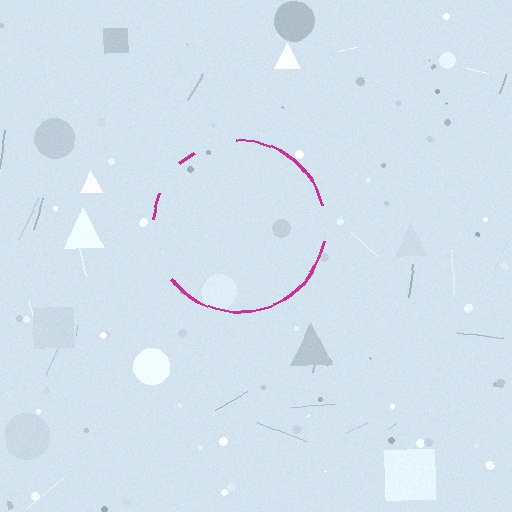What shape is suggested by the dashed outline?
The dashed outline suggests a circle.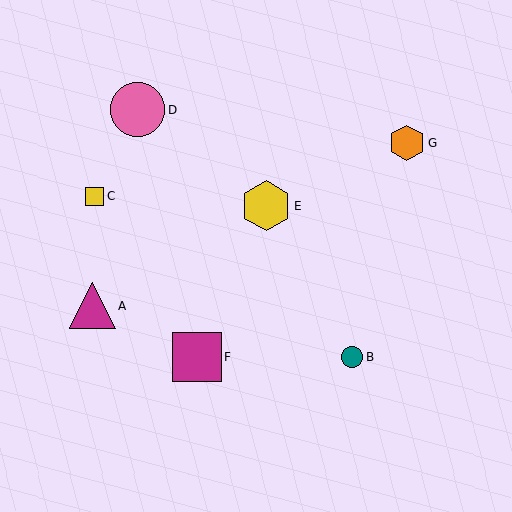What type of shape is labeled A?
Shape A is a magenta triangle.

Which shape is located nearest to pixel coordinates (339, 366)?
The teal circle (labeled B) at (352, 358) is nearest to that location.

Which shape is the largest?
The pink circle (labeled D) is the largest.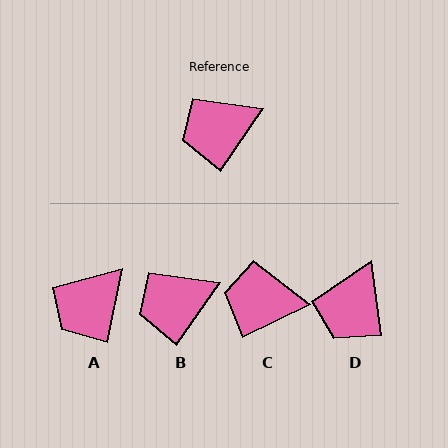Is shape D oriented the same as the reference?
No, it is off by about 43 degrees.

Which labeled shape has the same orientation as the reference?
B.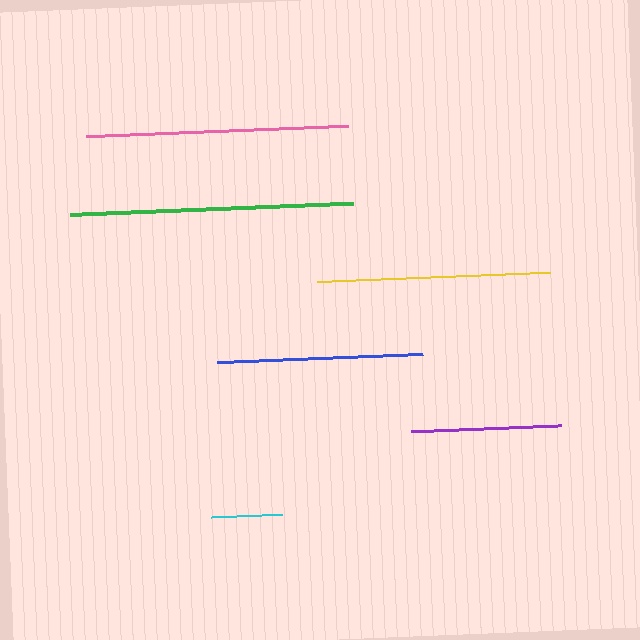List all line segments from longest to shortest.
From longest to shortest: green, pink, yellow, blue, purple, cyan.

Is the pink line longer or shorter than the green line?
The green line is longer than the pink line.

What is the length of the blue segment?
The blue segment is approximately 206 pixels long.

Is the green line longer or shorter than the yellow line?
The green line is longer than the yellow line.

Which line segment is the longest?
The green line is the longest at approximately 284 pixels.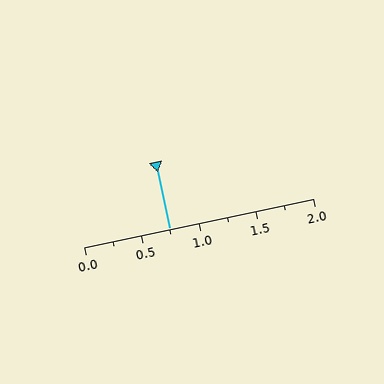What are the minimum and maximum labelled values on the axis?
The axis runs from 0.0 to 2.0.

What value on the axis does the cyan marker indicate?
The marker indicates approximately 0.75.